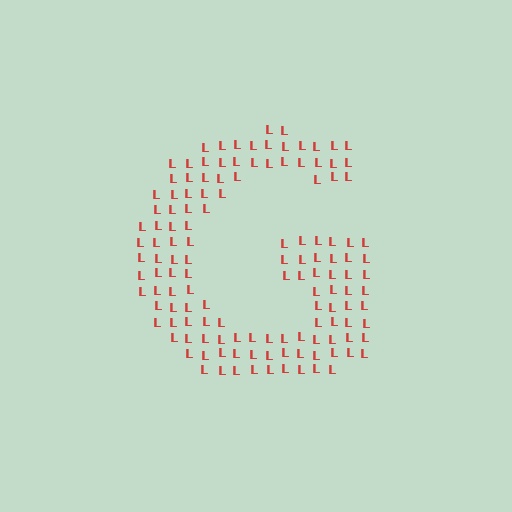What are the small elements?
The small elements are letter L's.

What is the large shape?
The large shape is the letter G.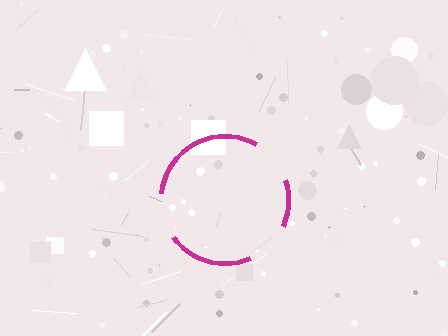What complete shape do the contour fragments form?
The contour fragments form a circle.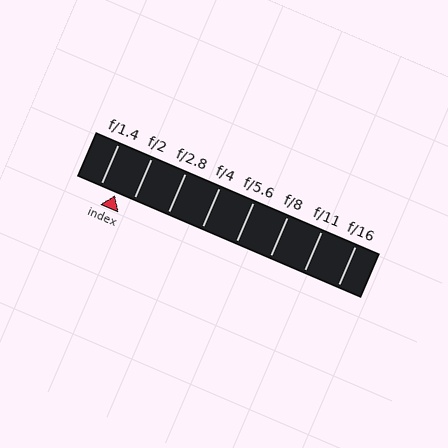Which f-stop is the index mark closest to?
The index mark is closest to f/1.4.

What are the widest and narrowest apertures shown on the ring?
The widest aperture shown is f/1.4 and the narrowest is f/16.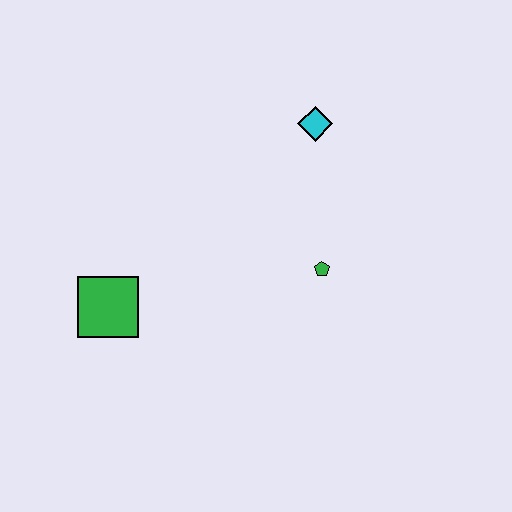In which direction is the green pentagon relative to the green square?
The green pentagon is to the right of the green square.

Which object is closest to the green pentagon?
The cyan diamond is closest to the green pentagon.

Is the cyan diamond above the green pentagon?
Yes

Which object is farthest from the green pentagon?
The green square is farthest from the green pentagon.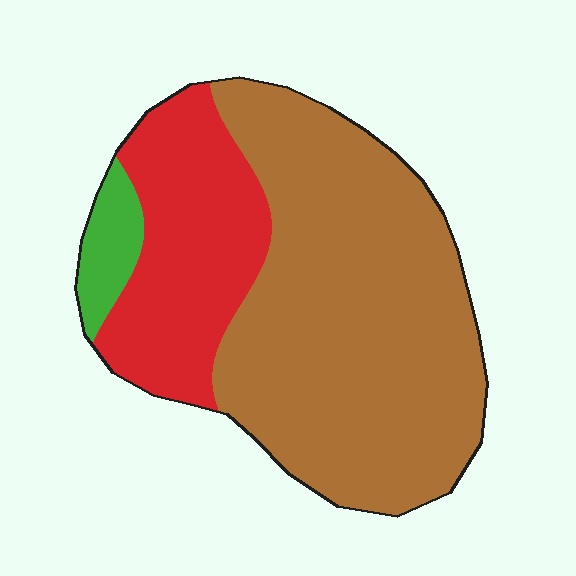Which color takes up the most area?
Brown, at roughly 65%.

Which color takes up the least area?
Green, at roughly 5%.